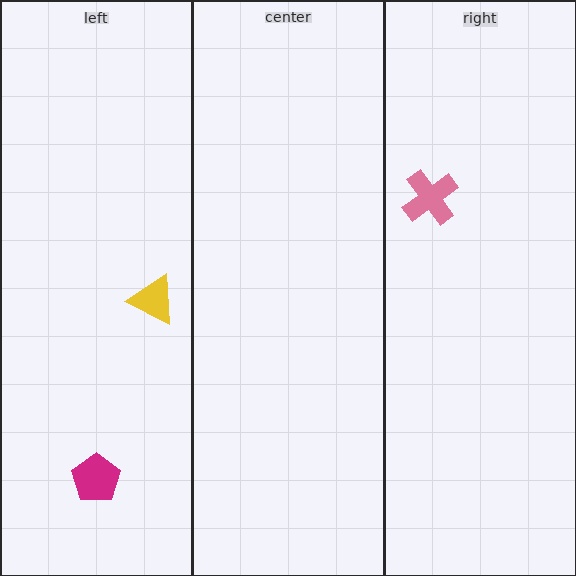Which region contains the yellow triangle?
The left region.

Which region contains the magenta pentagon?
The left region.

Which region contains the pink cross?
The right region.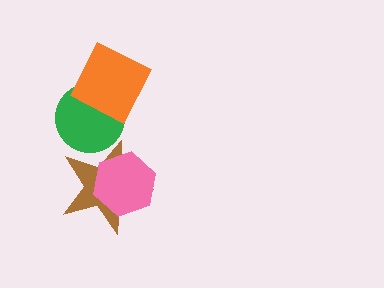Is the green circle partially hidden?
Yes, it is partially covered by another shape.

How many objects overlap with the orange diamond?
1 object overlaps with the orange diamond.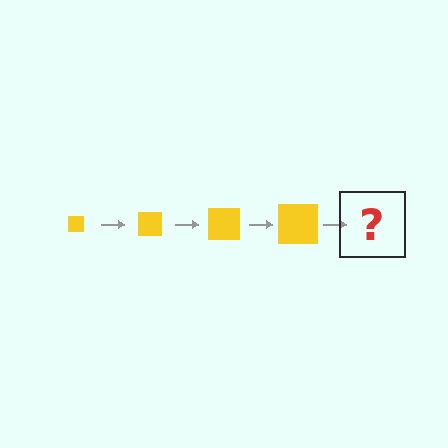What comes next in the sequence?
The next element should be a yellow square, larger than the previous one.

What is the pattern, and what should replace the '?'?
The pattern is that the square gets progressively larger each step. The '?' should be a yellow square, larger than the previous one.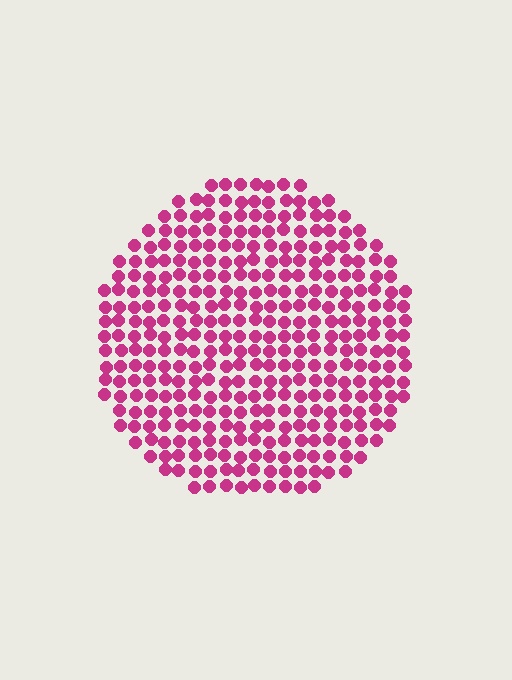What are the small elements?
The small elements are circles.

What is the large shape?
The large shape is a circle.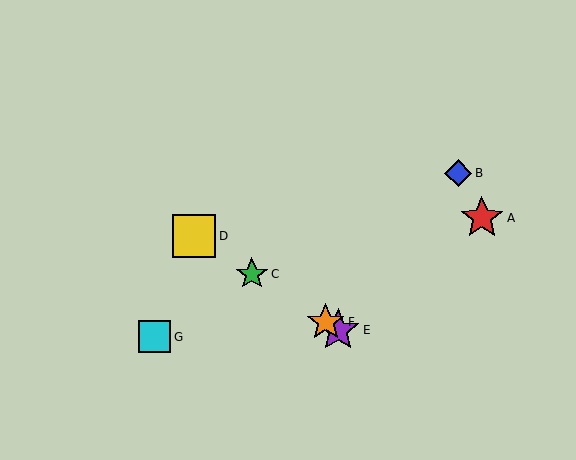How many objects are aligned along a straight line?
4 objects (C, D, E, F) are aligned along a straight line.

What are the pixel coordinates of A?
Object A is at (482, 218).